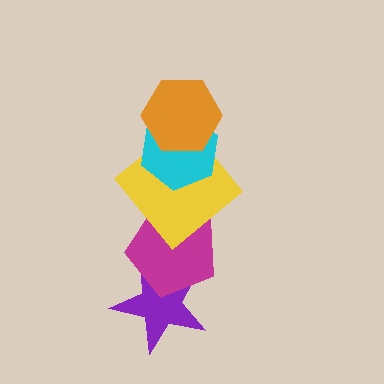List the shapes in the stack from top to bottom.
From top to bottom: the orange hexagon, the cyan hexagon, the yellow diamond, the magenta pentagon, the purple star.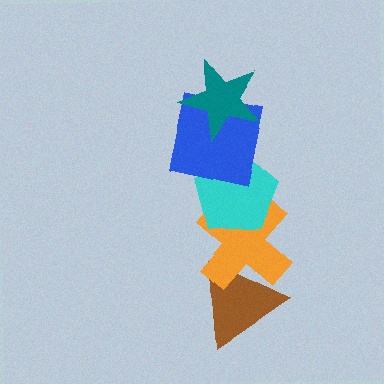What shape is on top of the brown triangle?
The orange cross is on top of the brown triangle.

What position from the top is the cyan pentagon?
The cyan pentagon is 3rd from the top.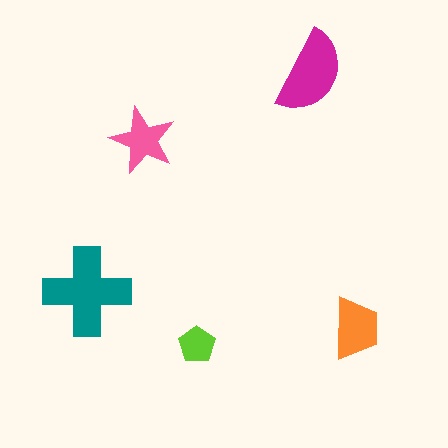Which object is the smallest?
The lime pentagon.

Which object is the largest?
The teal cross.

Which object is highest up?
The magenta semicircle is topmost.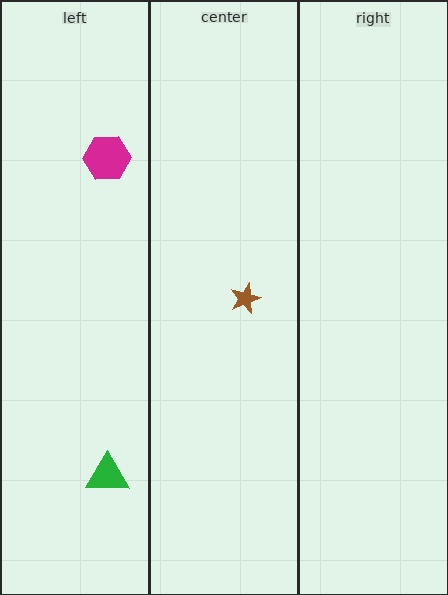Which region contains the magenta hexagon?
The left region.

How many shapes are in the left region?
2.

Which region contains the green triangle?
The left region.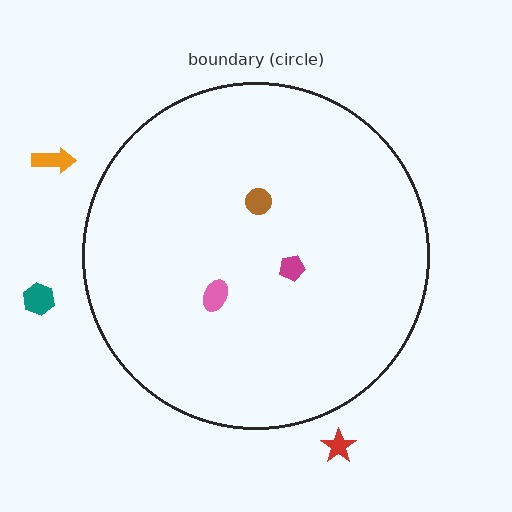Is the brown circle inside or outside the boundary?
Inside.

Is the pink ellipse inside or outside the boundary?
Inside.